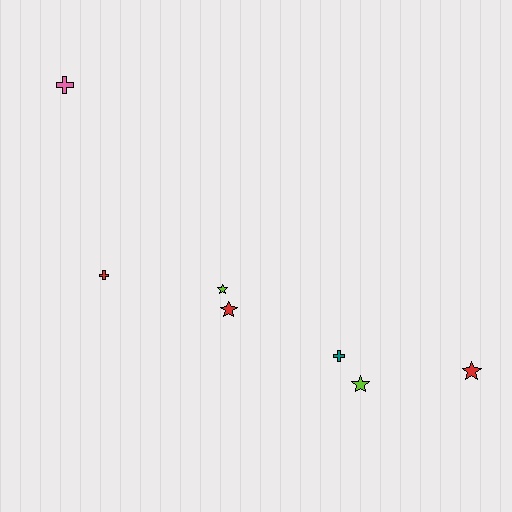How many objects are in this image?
There are 7 objects.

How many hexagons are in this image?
There are no hexagons.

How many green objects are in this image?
There are no green objects.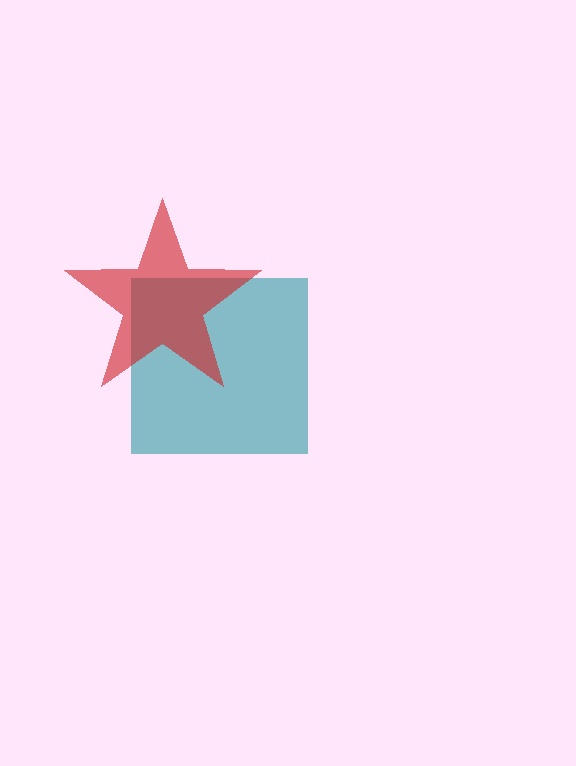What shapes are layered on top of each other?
The layered shapes are: a teal square, a red star.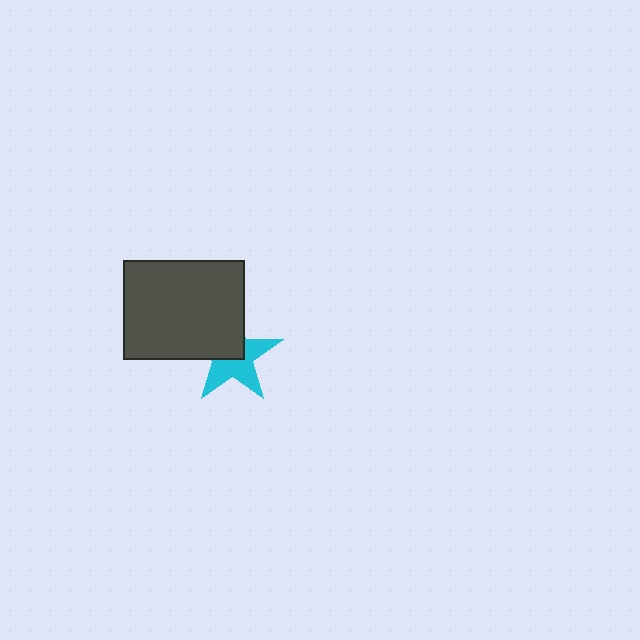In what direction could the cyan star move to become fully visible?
The cyan star could move toward the lower-right. That would shift it out from behind the dark gray rectangle entirely.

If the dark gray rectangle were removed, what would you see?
You would see the complete cyan star.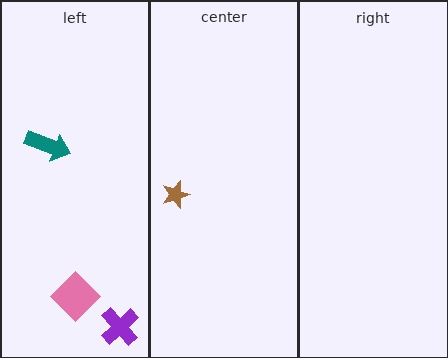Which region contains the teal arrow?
The left region.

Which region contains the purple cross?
The left region.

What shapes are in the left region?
The pink diamond, the teal arrow, the purple cross.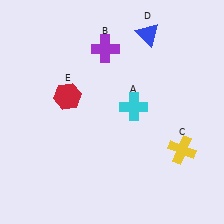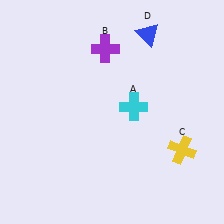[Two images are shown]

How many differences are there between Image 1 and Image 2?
There is 1 difference between the two images.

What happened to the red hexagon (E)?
The red hexagon (E) was removed in Image 2. It was in the top-left area of Image 1.